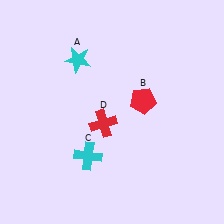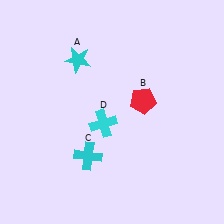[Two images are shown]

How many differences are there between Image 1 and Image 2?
There is 1 difference between the two images.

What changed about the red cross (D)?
In Image 1, D is red. In Image 2, it changed to cyan.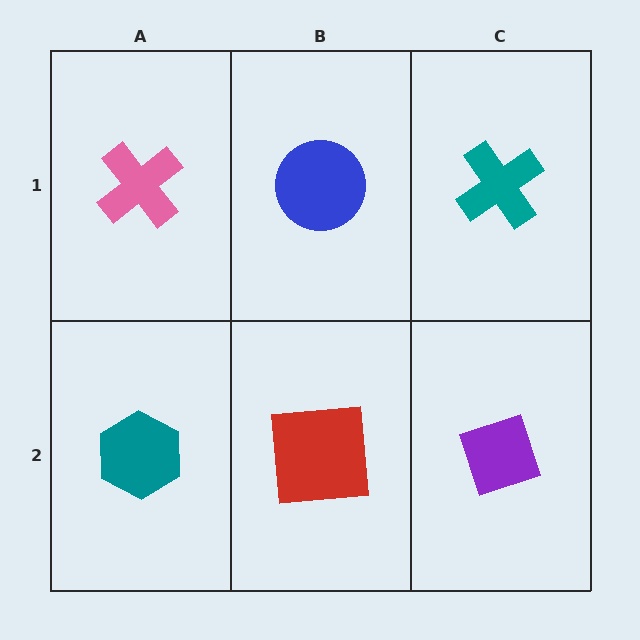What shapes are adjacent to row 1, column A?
A teal hexagon (row 2, column A), a blue circle (row 1, column B).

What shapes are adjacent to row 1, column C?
A purple diamond (row 2, column C), a blue circle (row 1, column B).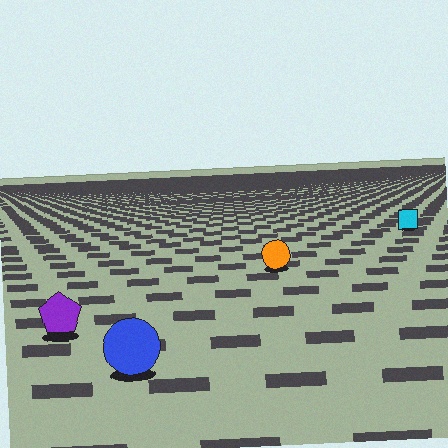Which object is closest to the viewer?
The blue circle is closest. The texture marks near it are larger and more spread out.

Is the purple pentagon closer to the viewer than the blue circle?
No. The blue circle is closer — you can tell from the texture gradient: the ground texture is coarser near it.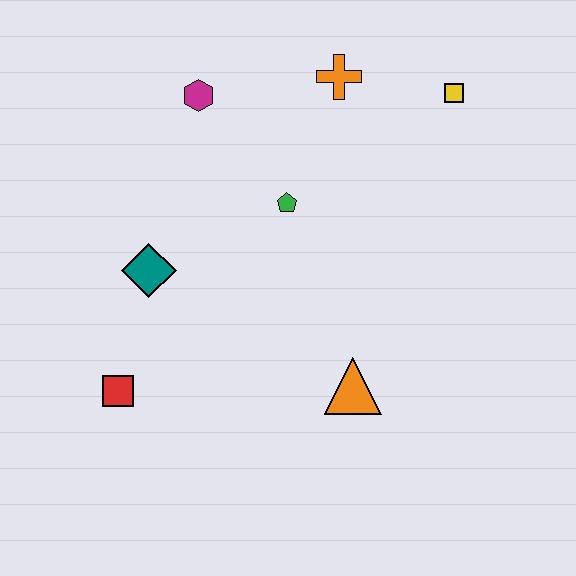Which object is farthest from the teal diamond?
The yellow square is farthest from the teal diamond.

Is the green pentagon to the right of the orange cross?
No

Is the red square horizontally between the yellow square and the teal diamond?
No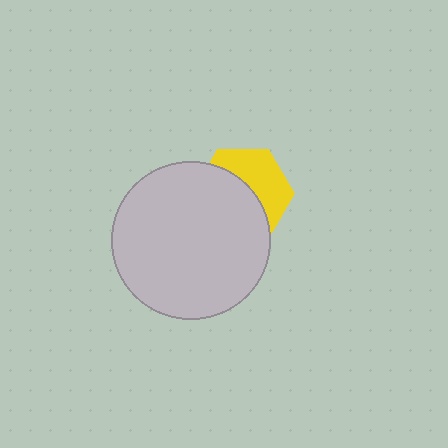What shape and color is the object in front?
The object in front is a light gray circle.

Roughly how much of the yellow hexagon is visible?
A small part of it is visible (roughly 43%).